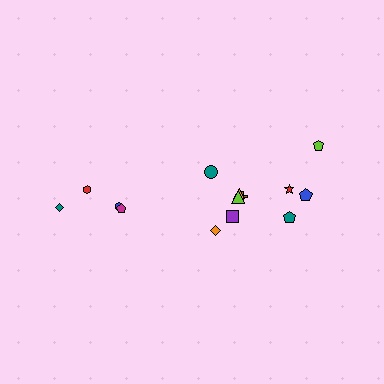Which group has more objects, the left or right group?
The right group.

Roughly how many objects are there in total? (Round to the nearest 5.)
Roughly 15 objects in total.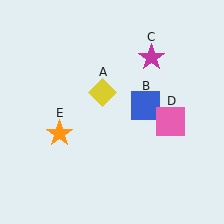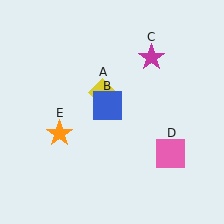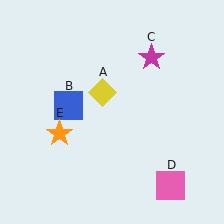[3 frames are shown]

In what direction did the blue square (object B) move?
The blue square (object B) moved left.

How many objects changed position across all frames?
2 objects changed position: blue square (object B), pink square (object D).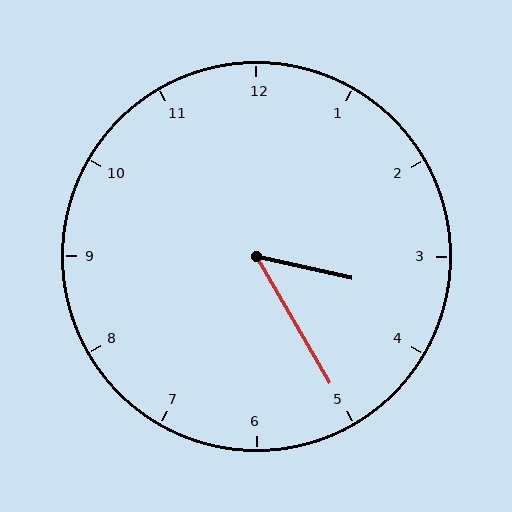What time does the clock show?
3:25.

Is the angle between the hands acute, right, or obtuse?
It is acute.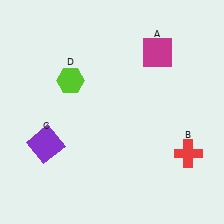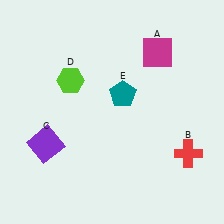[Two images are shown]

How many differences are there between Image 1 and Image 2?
There is 1 difference between the two images.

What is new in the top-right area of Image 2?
A teal pentagon (E) was added in the top-right area of Image 2.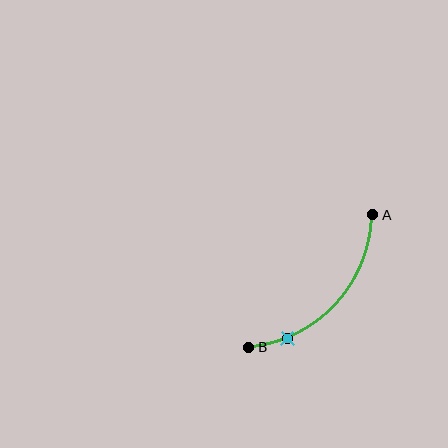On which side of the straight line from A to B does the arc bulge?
The arc bulges below and to the right of the straight line connecting A and B.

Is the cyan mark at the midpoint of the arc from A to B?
No. The cyan mark lies on the arc but is closer to endpoint B. The arc midpoint would be at the point on the curve equidistant along the arc from both A and B.